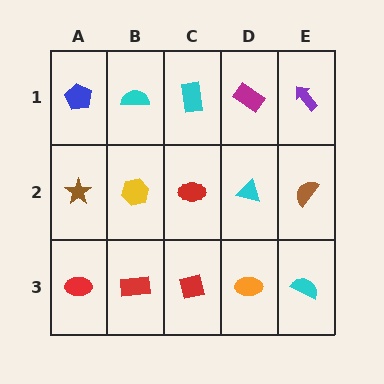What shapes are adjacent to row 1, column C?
A red ellipse (row 2, column C), a cyan semicircle (row 1, column B), a magenta rectangle (row 1, column D).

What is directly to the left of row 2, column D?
A red ellipse.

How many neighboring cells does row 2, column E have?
3.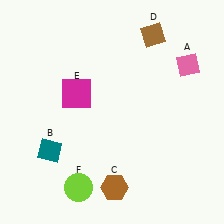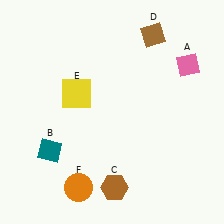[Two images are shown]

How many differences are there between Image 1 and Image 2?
There are 2 differences between the two images.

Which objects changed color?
E changed from magenta to yellow. F changed from lime to orange.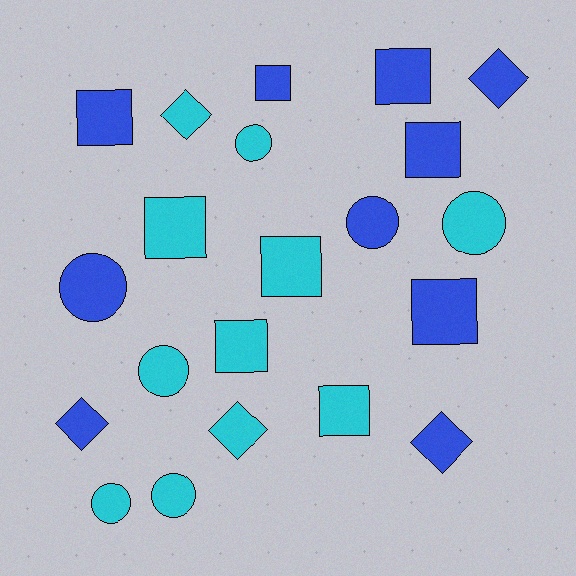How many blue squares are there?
There are 5 blue squares.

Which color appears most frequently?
Cyan, with 11 objects.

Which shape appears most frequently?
Square, with 9 objects.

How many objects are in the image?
There are 21 objects.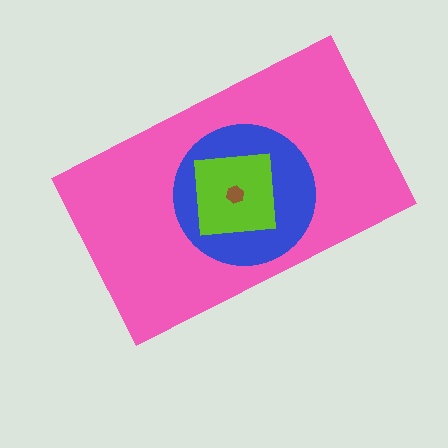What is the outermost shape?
The pink rectangle.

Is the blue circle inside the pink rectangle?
Yes.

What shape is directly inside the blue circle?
The lime square.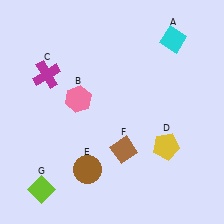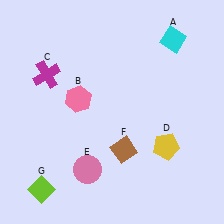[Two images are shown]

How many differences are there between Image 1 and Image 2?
There is 1 difference between the two images.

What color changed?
The circle (E) changed from brown in Image 1 to pink in Image 2.